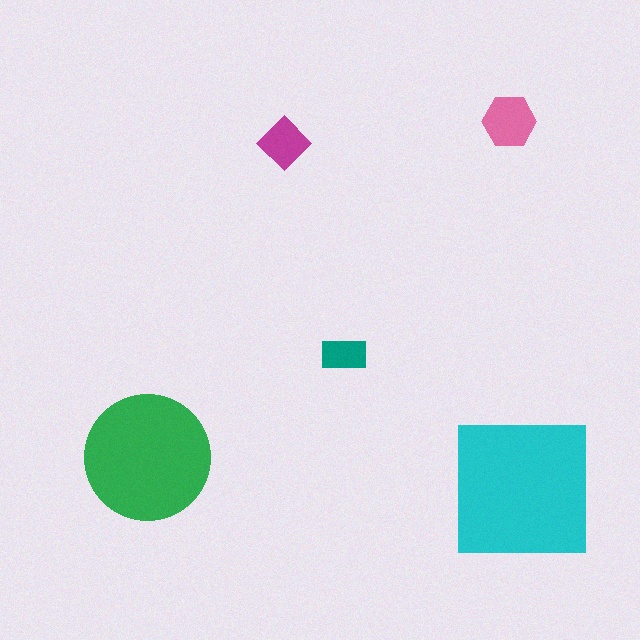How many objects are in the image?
There are 5 objects in the image.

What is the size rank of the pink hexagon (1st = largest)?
3rd.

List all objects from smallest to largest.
The teal rectangle, the magenta diamond, the pink hexagon, the green circle, the cyan square.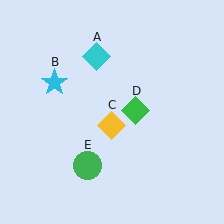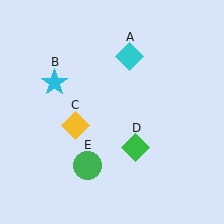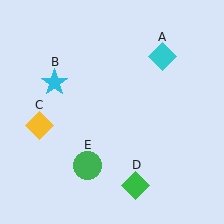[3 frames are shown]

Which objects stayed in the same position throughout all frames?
Cyan star (object B) and green circle (object E) remained stationary.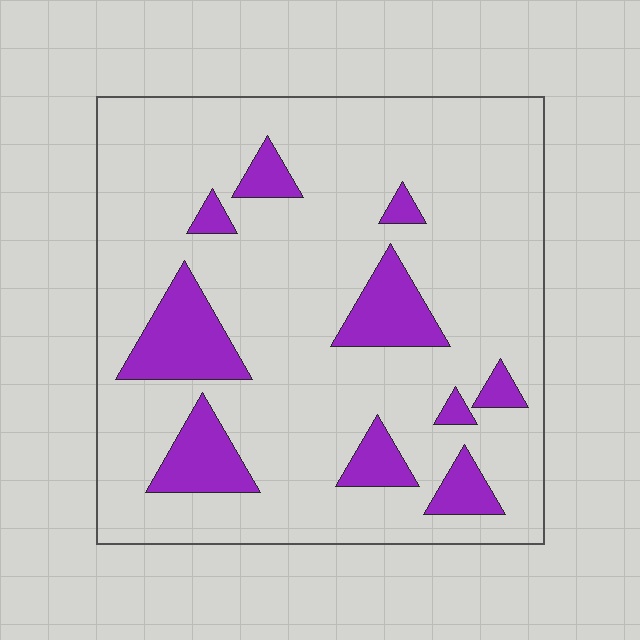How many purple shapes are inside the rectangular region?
10.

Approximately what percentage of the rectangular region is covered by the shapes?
Approximately 15%.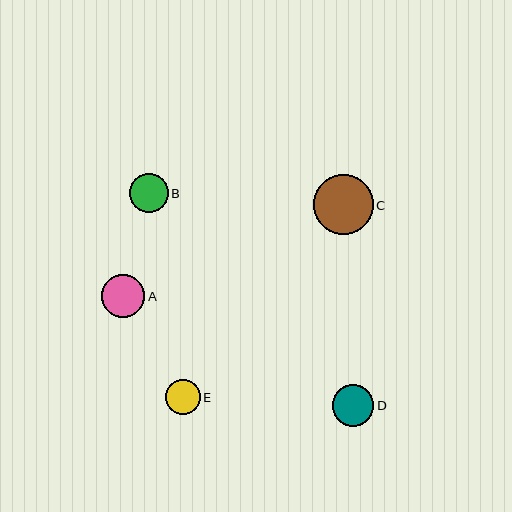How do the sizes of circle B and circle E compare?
Circle B and circle E are approximately the same size.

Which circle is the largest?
Circle C is the largest with a size of approximately 60 pixels.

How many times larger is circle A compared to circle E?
Circle A is approximately 1.2 times the size of circle E.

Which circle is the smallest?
Circle E is the smallest with a size of approximately 35 pixels.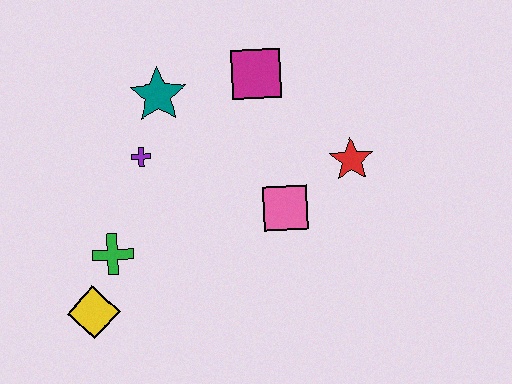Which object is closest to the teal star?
The purple cross is closest to the teal star.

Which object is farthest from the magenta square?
The yellow diamond is farthest from the magenta square.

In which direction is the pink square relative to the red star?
The pink square is to the left of the red star.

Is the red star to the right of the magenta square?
Yes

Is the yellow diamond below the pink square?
Yes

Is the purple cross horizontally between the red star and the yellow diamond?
Yes